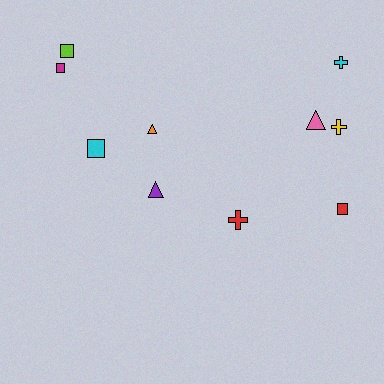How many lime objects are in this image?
There is 1 lime object.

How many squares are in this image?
There are 4 squares.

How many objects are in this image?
There are 10 objects.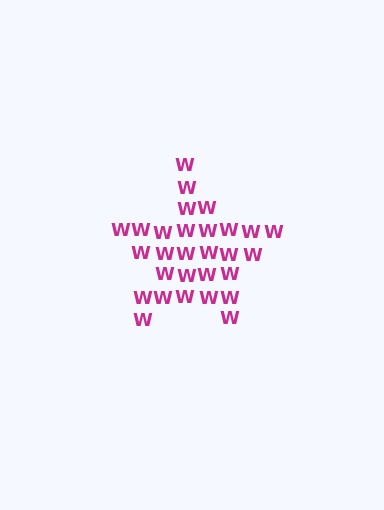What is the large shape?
The large shape is a star.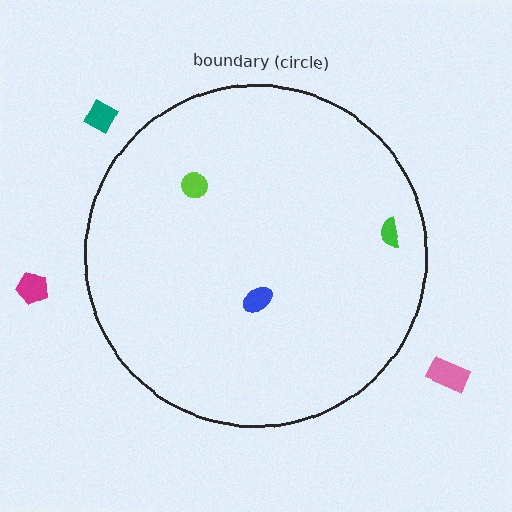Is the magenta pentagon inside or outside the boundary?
Outside.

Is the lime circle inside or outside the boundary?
Inside.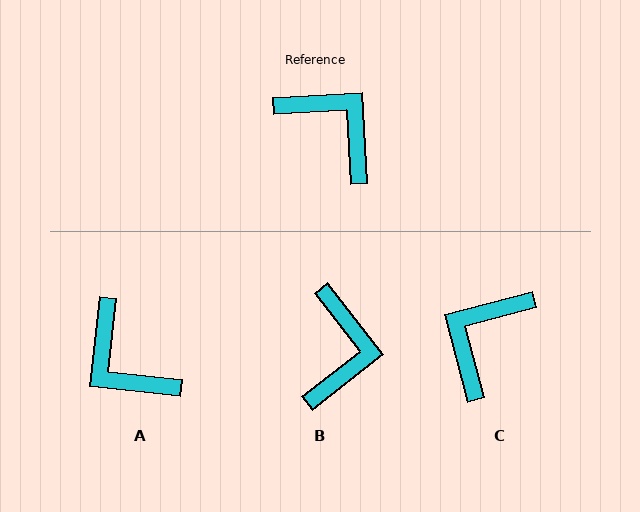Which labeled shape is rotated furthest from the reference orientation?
A, about 171 degrees away.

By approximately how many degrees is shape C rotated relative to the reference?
Approximately 102 degrees counter-clockwise.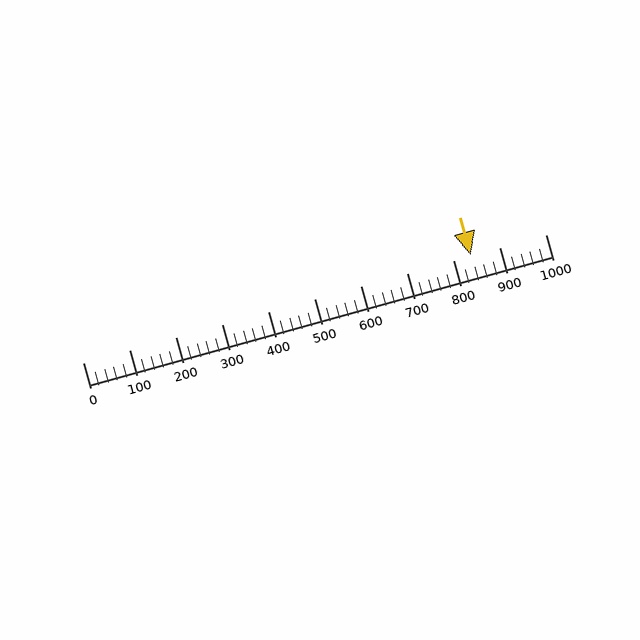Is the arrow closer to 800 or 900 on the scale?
The arrow is closer to 800.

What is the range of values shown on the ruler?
The ruler shows values from 0 to 1000.